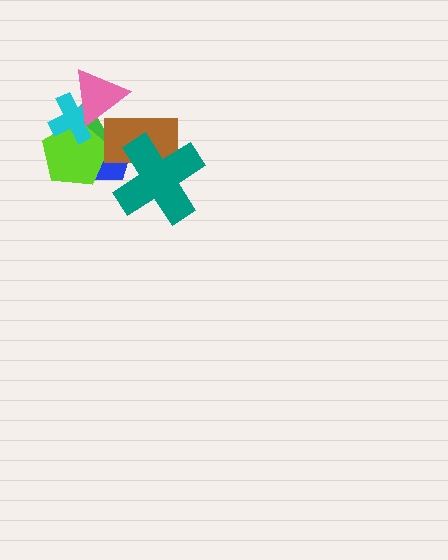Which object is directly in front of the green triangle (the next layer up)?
The lime pentagon is directly in front of the green triangle.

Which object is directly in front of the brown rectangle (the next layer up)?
The teal cross is directly in front of the brown rectangle.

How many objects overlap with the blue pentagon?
4 objects overlap with the blue pentagon.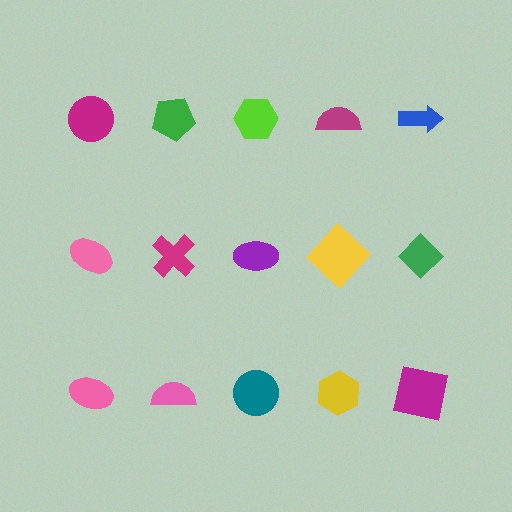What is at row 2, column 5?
A green diamond.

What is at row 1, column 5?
A blue arrow.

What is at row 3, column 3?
A teal circle.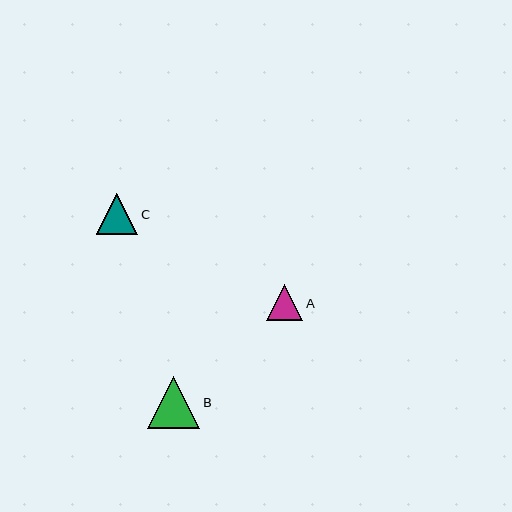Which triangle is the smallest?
Triangle A is the smallest with a size of approximately 36 pixels.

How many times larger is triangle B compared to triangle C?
Triangle B is approximately 1.2 times the size of triangle C.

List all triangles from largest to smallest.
From largest to smallest: B, C, A.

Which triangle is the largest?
Triangle B is the largest with a size of approximately 52 pixels.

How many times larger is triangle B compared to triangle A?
Triangle B is approximately 1.4 times the size of triangle A.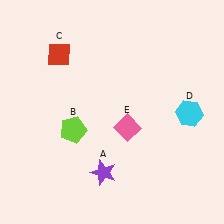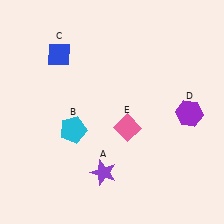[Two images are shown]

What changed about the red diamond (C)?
In Image 1, C is red. In Image 2, it changed to blue.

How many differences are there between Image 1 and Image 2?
There are 3 differences between the two images.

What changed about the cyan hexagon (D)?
In Image 1, D is cyan. In Image 2, it changed to purple.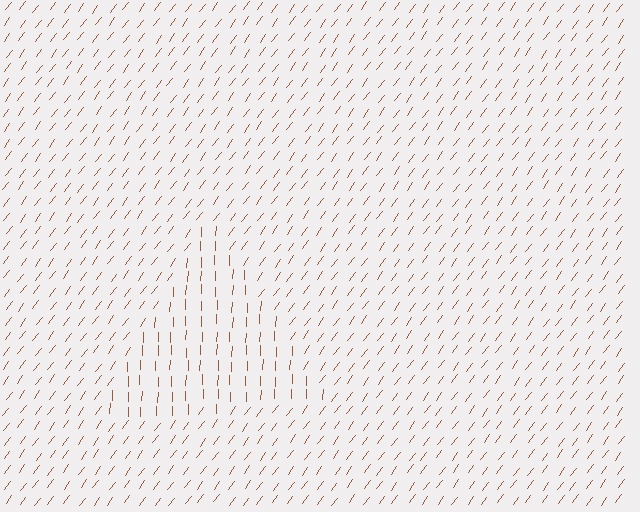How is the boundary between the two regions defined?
The boundary is defined purely by a change in line orientation (approximately 34 degrees difference). All lines are the same color and thickness.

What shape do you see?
I see a triangle.